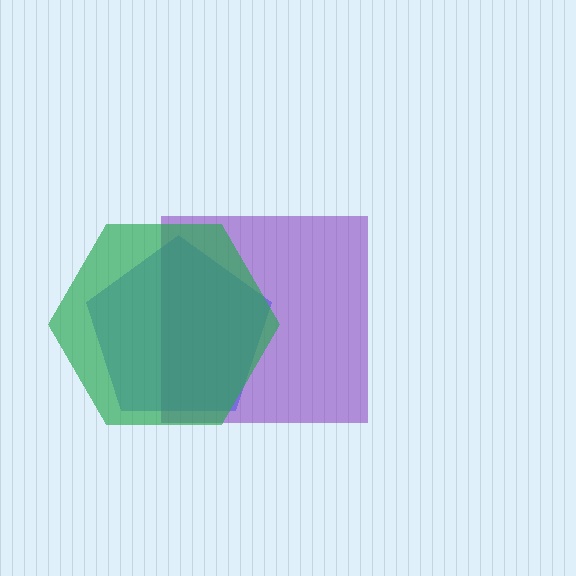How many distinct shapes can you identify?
There are 3 distinct shapes: a purple square, a blue pentagon, a green hexagon.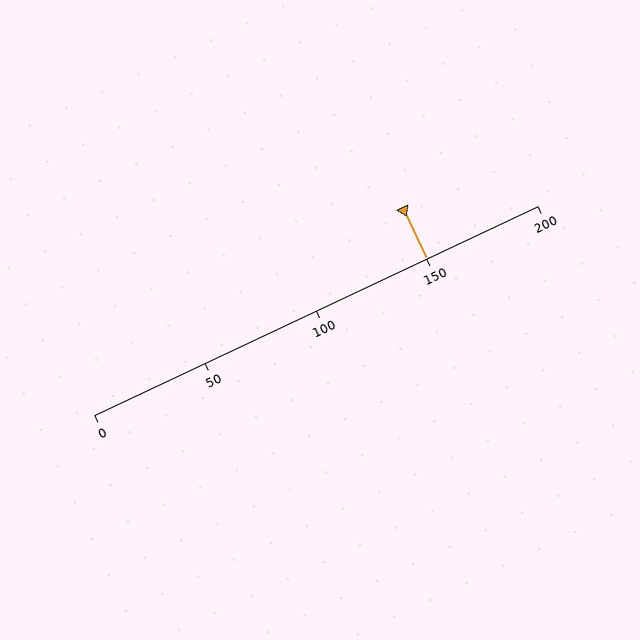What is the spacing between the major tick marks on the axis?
The major ticks are spaced 50 apart.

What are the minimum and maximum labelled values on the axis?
The axis runs from 0 to 200.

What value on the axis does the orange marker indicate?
The marker indicates approximately 150.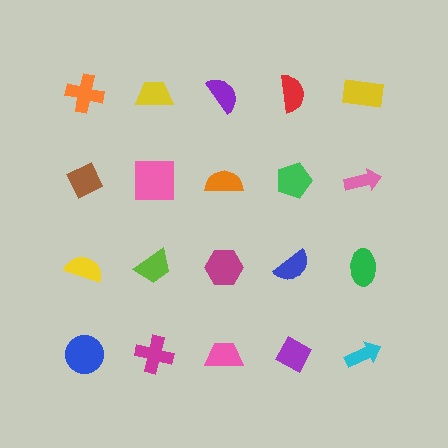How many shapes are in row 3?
5 shapes.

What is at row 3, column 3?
A magenta hexagon.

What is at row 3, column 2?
A lime trapezoid.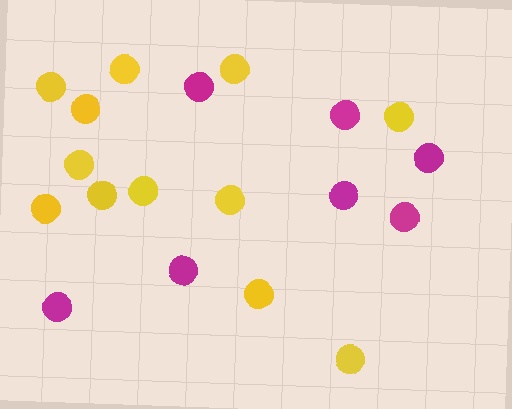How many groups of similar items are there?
There are 2 groups: one group of magenta circles (7) and one group of yellow circles (12).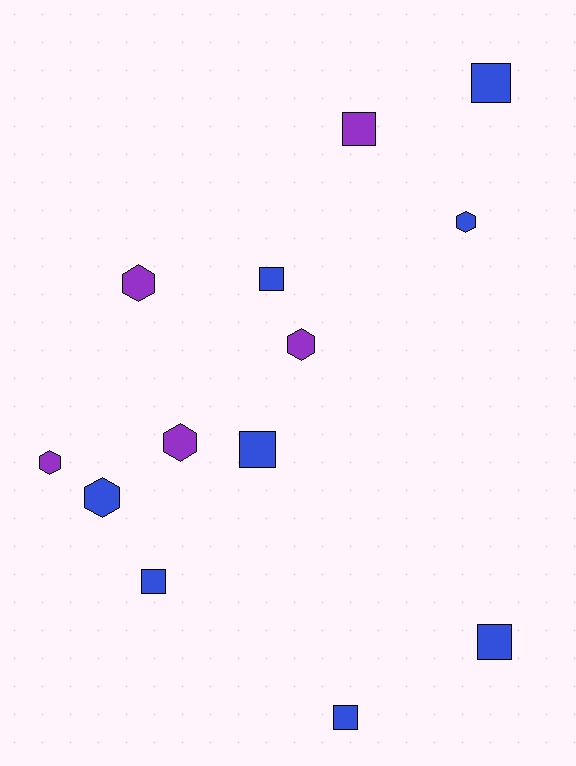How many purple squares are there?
There is 1 purple square.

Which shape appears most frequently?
Square, with 7 objects.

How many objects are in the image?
There are 13 objects.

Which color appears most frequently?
Blue, with 8 objects.